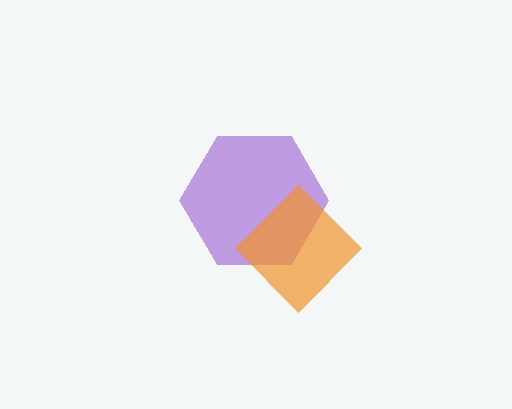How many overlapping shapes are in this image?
There are 2 overlapping shapes in the image.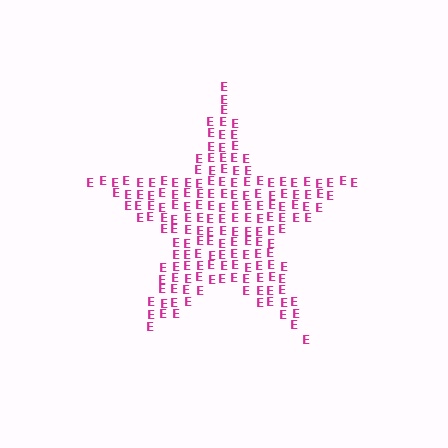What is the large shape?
The large shape is a star.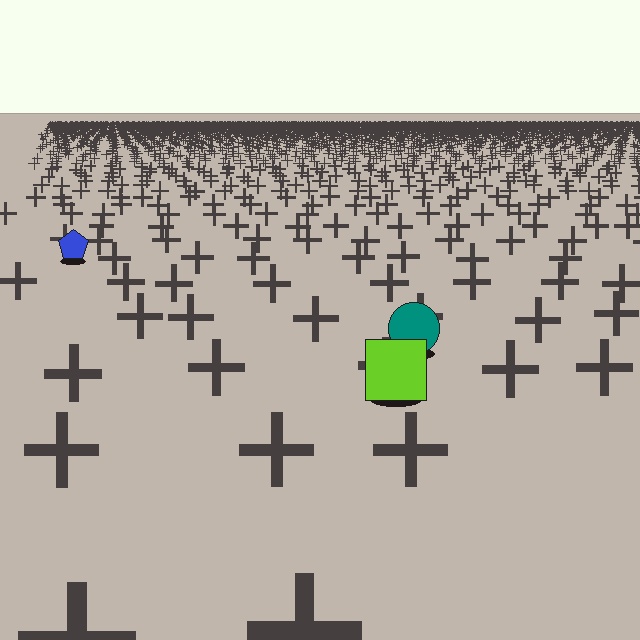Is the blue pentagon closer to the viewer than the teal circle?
No. The teal circle is closer — you can tell from the texture gradient: the ground texture is coarser near it.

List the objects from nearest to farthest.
From nearest to farthest: the lime square, the teal circle, the blue pentagon.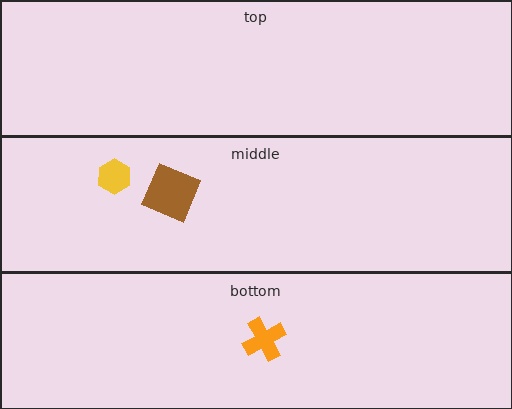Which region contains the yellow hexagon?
The middle region.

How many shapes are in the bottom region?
1.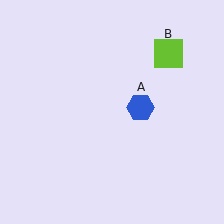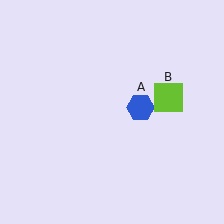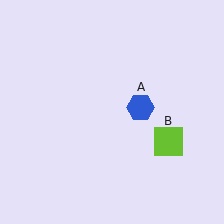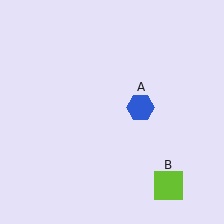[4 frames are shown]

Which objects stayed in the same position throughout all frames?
Blue hexagon (object A) remained stationary.